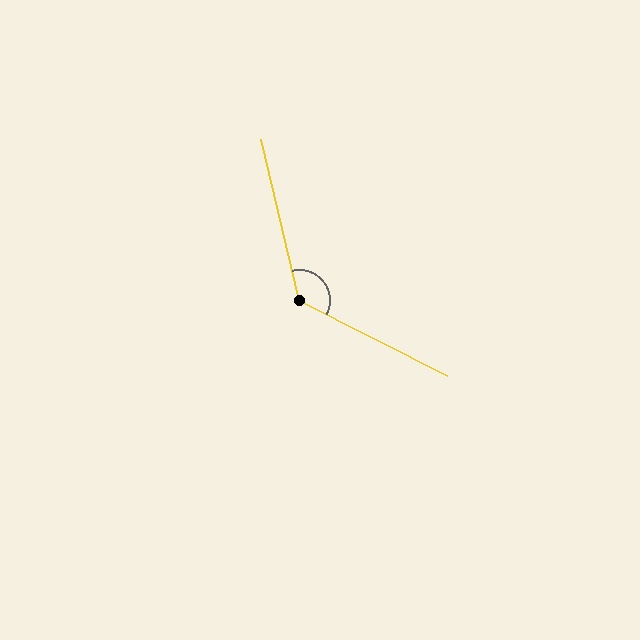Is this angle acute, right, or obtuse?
It is obtuse.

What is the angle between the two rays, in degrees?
Approximately 130 degrees.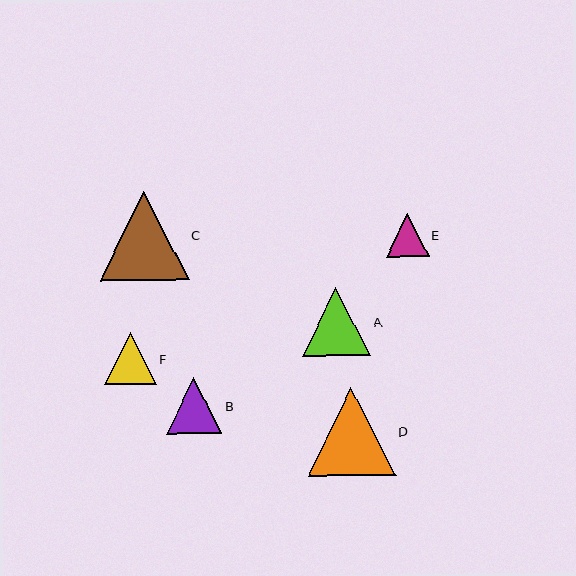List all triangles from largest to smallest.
From largest to smallest: C, D, A, B, F, E.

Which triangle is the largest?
Triangle C is the largest with a size of approximately 89 pixels.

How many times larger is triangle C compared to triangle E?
Triangle C is approximately 2.1 times the size of triangle E.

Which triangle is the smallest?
Triangle E is the smallest with a size of approximately 42 pixels.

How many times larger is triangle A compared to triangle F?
Triangle A is approximately 1.3 times the size of triangle F.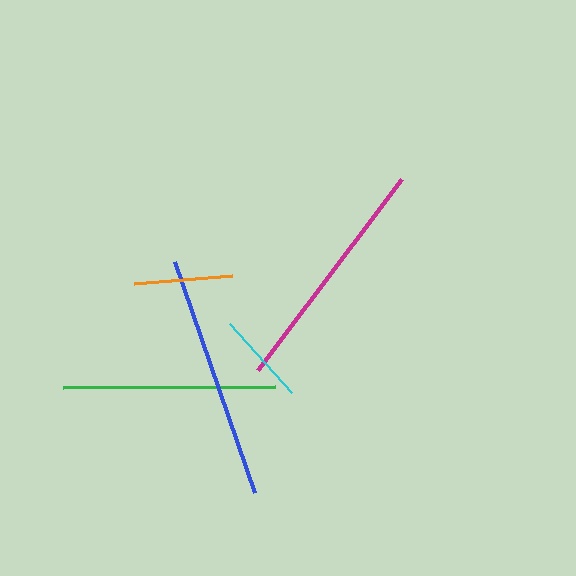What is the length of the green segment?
The green segment is approximately 213 pixels long.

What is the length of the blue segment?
The blue segment is approximately 245 pixels long.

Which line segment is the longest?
The blue line is the longest at approximately 245 pixels.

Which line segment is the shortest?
The cyan line is the shortest at approximately 93 pixels.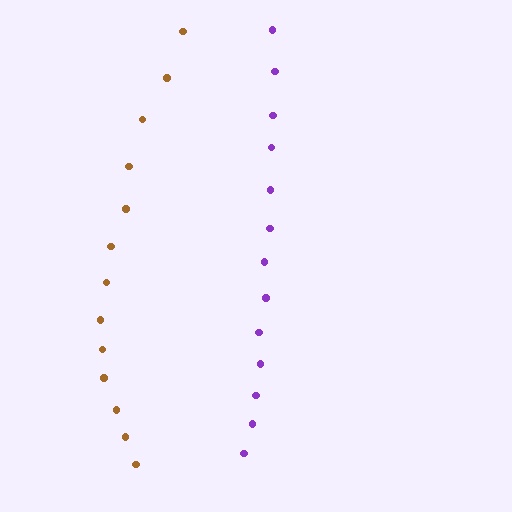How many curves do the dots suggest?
There are 2 distinct paths.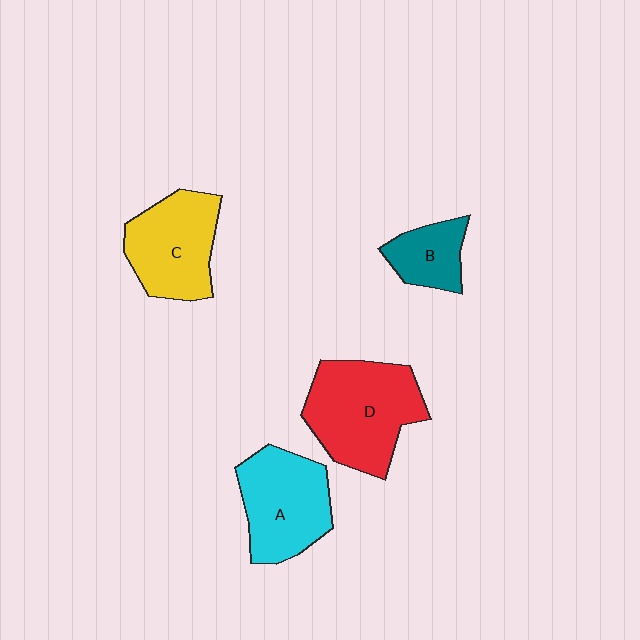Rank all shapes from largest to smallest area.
From largest to smallest: D (red), A (cyan), C (yellow), B (teal).